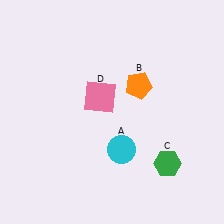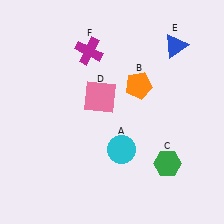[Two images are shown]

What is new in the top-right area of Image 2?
A blue triangle (E) was added in the top-right area of Image 2.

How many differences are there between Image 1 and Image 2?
There are 2 differences between the two images.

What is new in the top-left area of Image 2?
A magenta cross (F) was added in the top-left area of Image 2.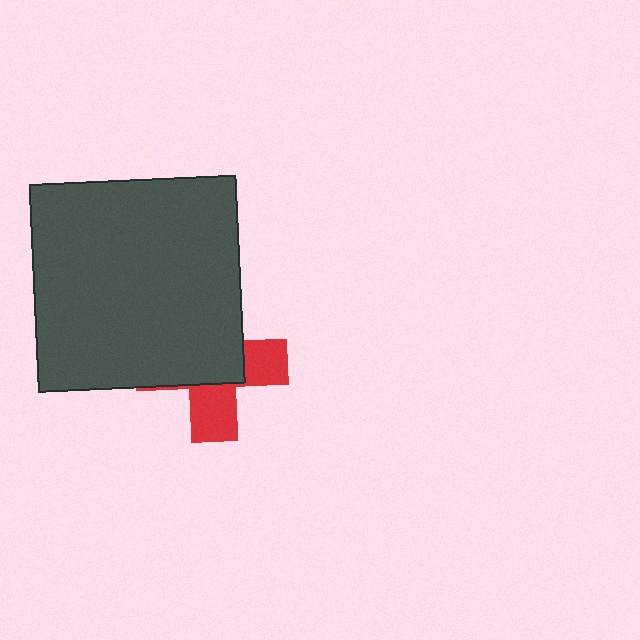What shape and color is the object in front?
The object in front is a dark gray square.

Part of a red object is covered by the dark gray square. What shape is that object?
It is a cross.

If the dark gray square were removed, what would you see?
You would see the complete red cross.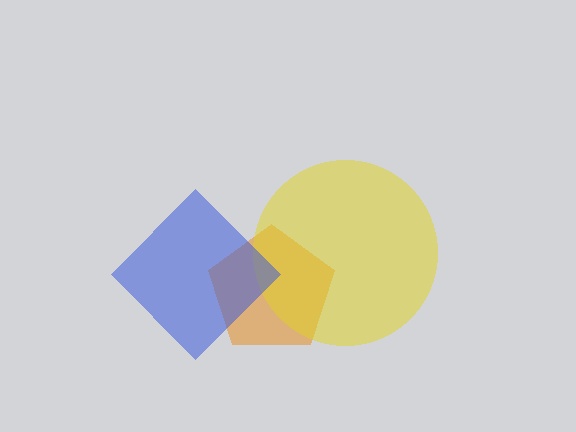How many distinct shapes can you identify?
There are 3 distinct shapes: an orange pentagon, a yellow circle, a blue diamond.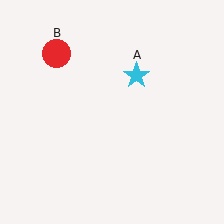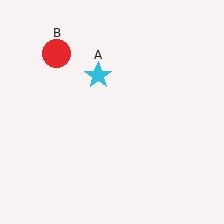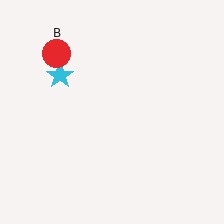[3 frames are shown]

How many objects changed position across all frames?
1 object changed position: cyan star (object A).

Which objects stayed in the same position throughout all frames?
Red circle (object B) remained stationary.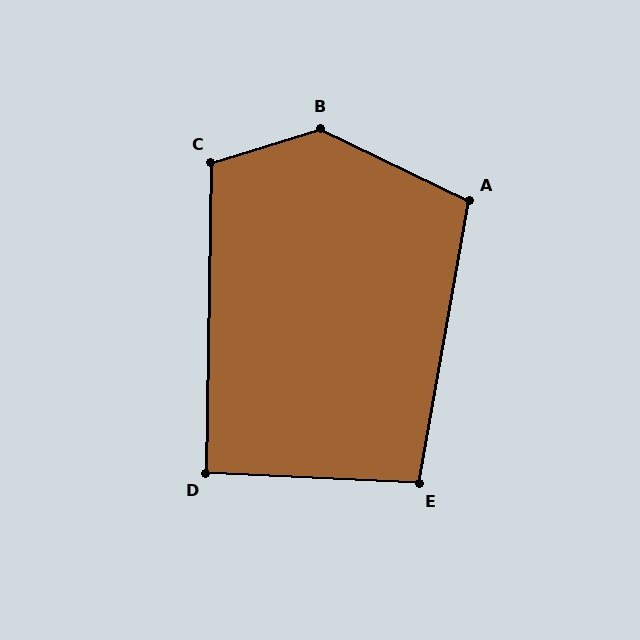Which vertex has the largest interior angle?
B, at approximately 137 degrees.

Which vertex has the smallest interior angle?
D, at approximately 92 degrees.